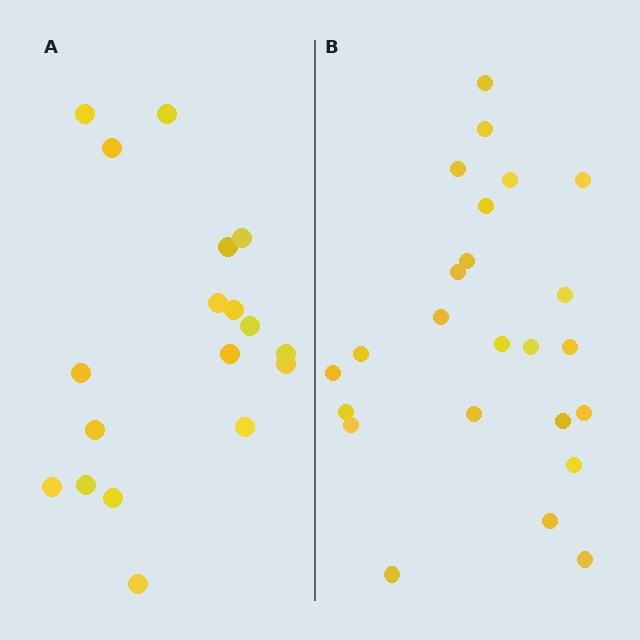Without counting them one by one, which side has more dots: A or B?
Region B (the right region) has more dots.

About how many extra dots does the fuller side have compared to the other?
Region B has about 6 more dots than region A.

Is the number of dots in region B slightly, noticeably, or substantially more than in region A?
Region B has noticeably more, but not dramatically so. The ratio is roughly 1.3 to 1.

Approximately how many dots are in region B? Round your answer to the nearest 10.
About 20 dots. (The exact count is 24, which rounds to 20.)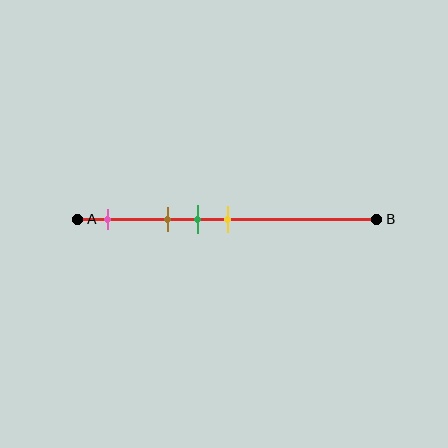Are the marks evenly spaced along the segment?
No, the marks are not evenly spaced.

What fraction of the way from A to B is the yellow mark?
The yellow mark is approximately 50% (0.5) of the way from A to B.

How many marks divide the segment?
There are 4 marks dividing the segment.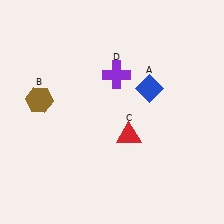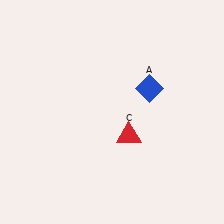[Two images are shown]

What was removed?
The purple cross (D), the brown hexagon (B) were removed in Image 2.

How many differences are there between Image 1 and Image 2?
There are 2 differences between the two images.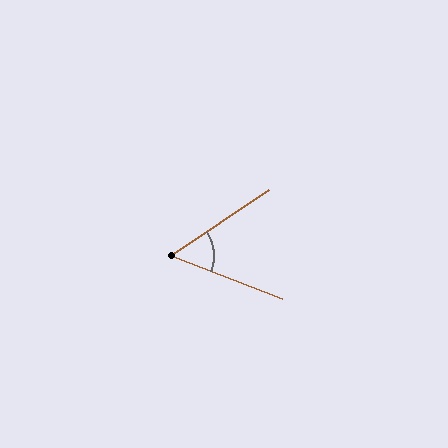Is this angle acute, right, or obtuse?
It is acute.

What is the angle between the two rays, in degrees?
Approximately 55 degrees.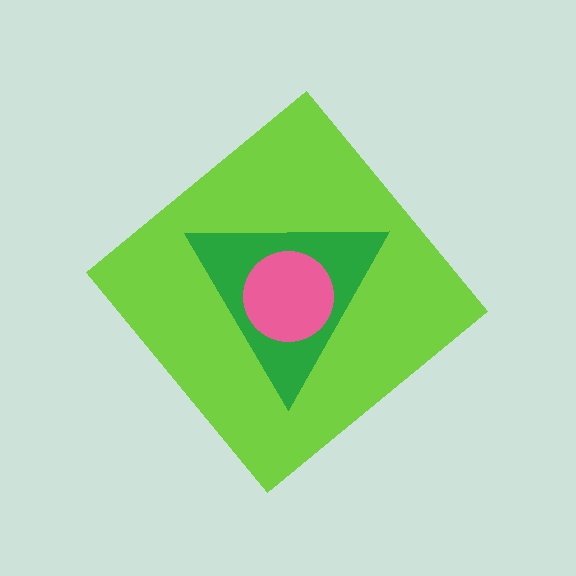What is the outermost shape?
The lime diamond.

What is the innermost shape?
The pink circle.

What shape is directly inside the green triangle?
The pink circle.